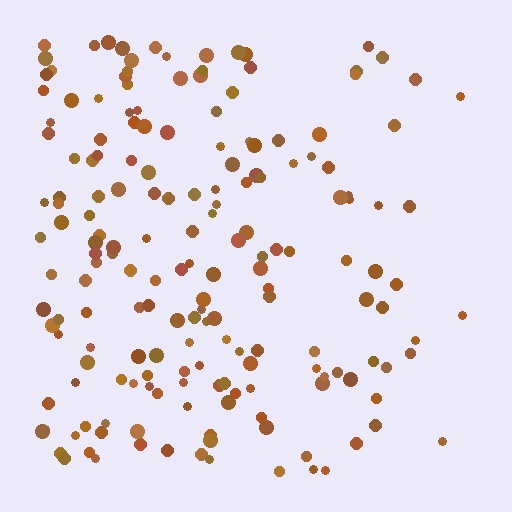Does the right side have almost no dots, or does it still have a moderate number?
Still a moderate number, just noticeably fewer than the left.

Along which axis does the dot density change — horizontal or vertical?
Horizontal.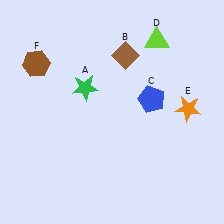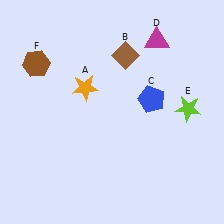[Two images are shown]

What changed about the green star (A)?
In Image 1, A is green. In Image 2, it changed to orange.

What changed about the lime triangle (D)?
In Image 1, D is lime. In Image 2, it changed to magenta.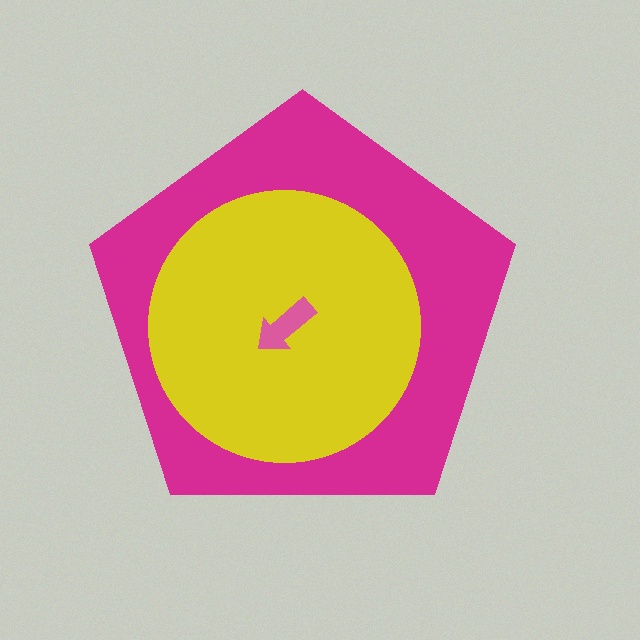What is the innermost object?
The pink arrow.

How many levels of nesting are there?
3.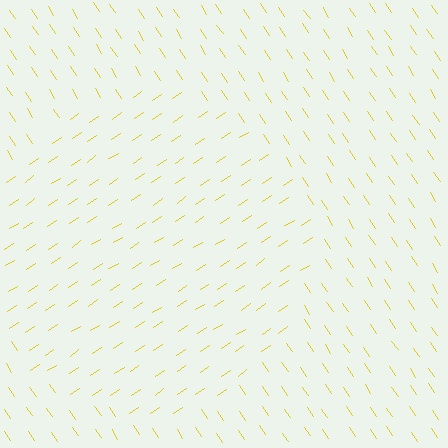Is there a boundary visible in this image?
Yes, there is a texture boundary formed by a change in line orientation.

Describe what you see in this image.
The image is filled with small yellow line segments. A circle region in the image has lines oriented differently from the surrounding lines, creating a visible texture boundary.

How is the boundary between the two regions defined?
The boundary is defined purely by a change in line orientation (approximately 90 degrees difference). All lines are the same color and thickness.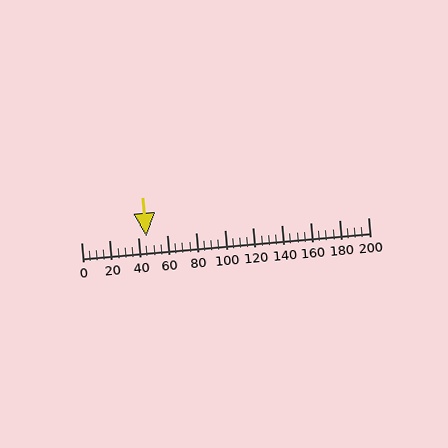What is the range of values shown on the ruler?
The ruler shows values from 0 to 200.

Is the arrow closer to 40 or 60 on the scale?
The arrow is closer to 40.